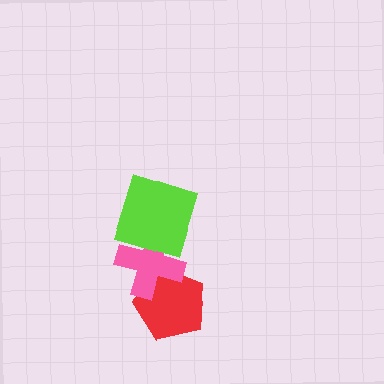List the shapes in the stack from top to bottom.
From top to bottom: the lime square, the pink cross, the red pentagon.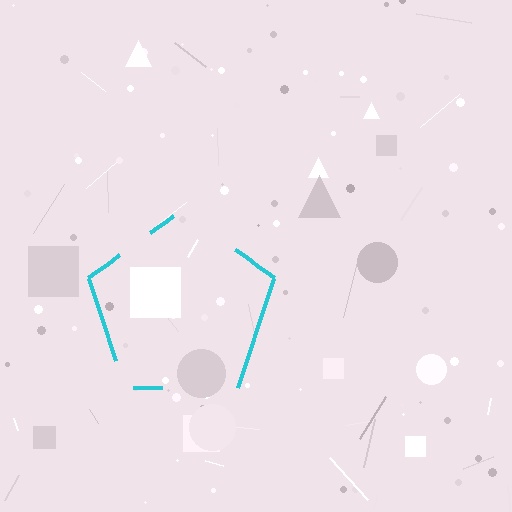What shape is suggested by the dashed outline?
The dashed outline suggests a pentagon.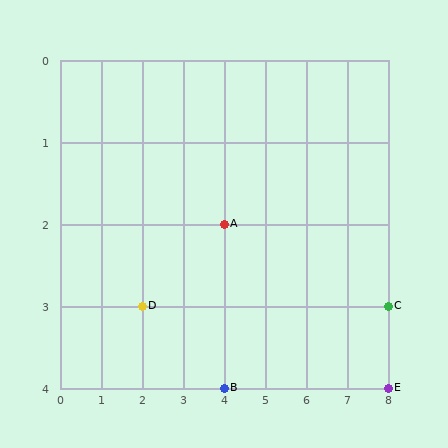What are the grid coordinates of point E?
Point E is at grid coordinates (8, 4).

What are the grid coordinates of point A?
Point A is at grid coordinates (4, 2).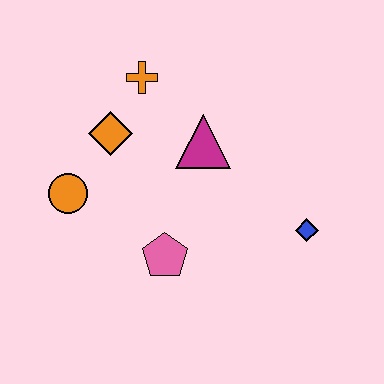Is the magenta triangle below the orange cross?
Yes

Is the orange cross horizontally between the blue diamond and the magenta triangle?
No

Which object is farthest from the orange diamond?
The blue diamond is farthest from the orange diamond.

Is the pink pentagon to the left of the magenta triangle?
Yes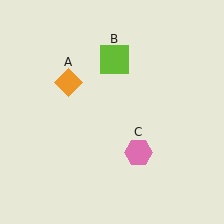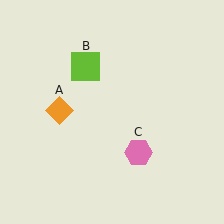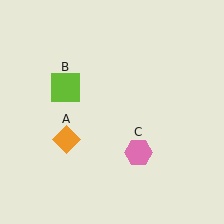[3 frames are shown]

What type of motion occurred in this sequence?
The orange diamond (object A), lime square (object B) rotated counterclockwise around the center of the scene.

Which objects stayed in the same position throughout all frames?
Pink hexagon (object C) remained stationary.